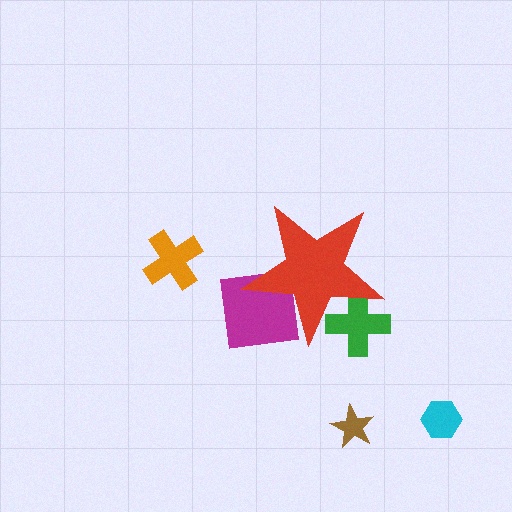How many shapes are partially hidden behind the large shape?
2 shapes are partially hidden.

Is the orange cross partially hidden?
No, the orange cross is fully visible.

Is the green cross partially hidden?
Yes, the green cross is partially hidden behind the red star.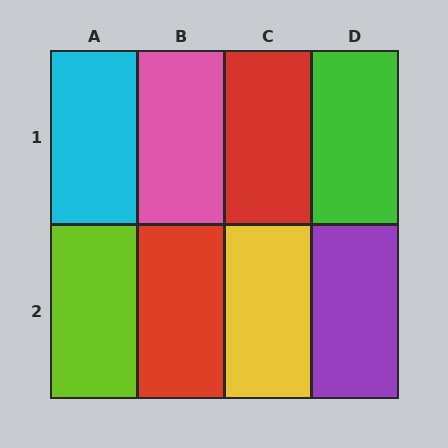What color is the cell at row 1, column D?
Green.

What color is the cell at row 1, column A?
Cyan.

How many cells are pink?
1 cell is pink.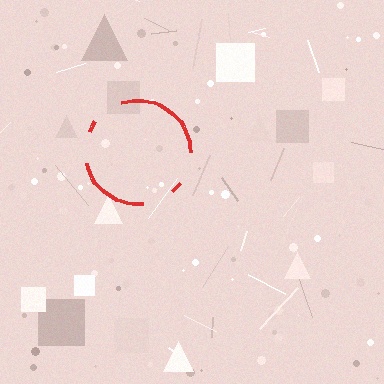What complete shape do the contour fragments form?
The contour fragments form a circle.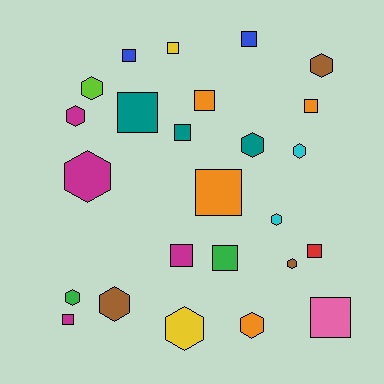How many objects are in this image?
There are 25 objects.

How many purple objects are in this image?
There are no purple objects.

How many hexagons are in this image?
There are 12 hexagons.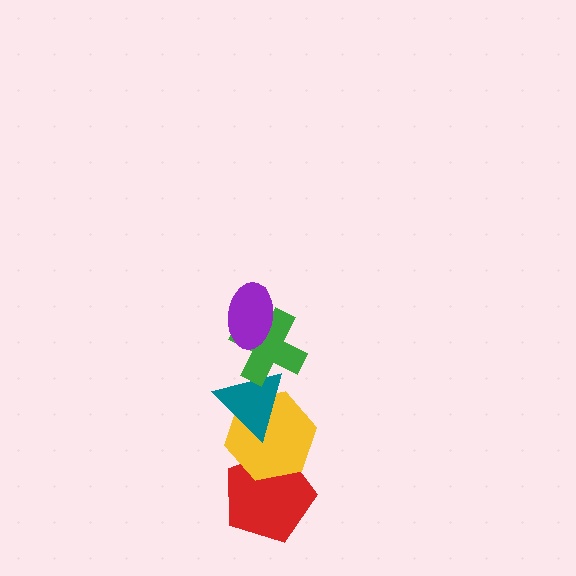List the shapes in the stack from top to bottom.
From top to bottom: the purple ellipse, the green cross, the teal triangle, the yellow hexagon, the red pentagon.